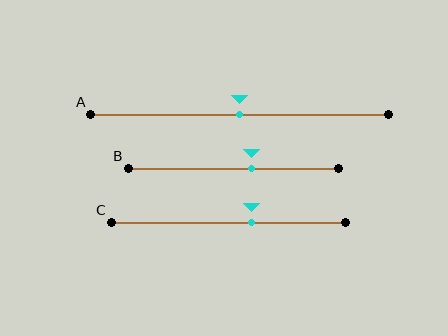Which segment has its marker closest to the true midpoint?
Segment A has its marker closest to the true midpoint.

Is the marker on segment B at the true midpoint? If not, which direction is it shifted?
No, the marker on segment B is shifted to the right by about 9% of the segment length.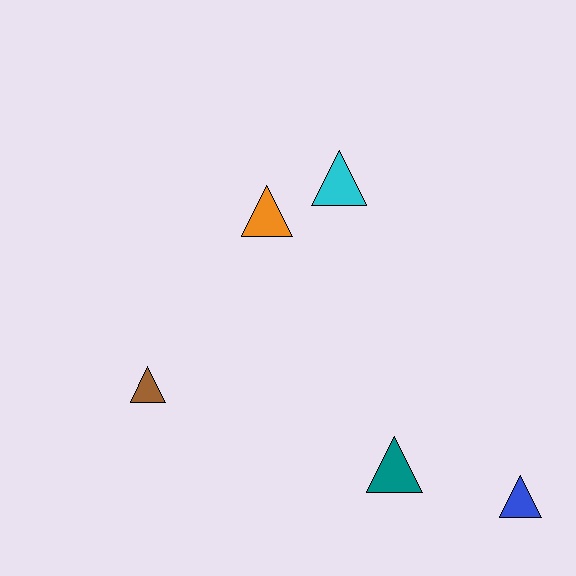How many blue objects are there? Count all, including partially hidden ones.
There is 1 blue object.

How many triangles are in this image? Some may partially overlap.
There are 5 triangles.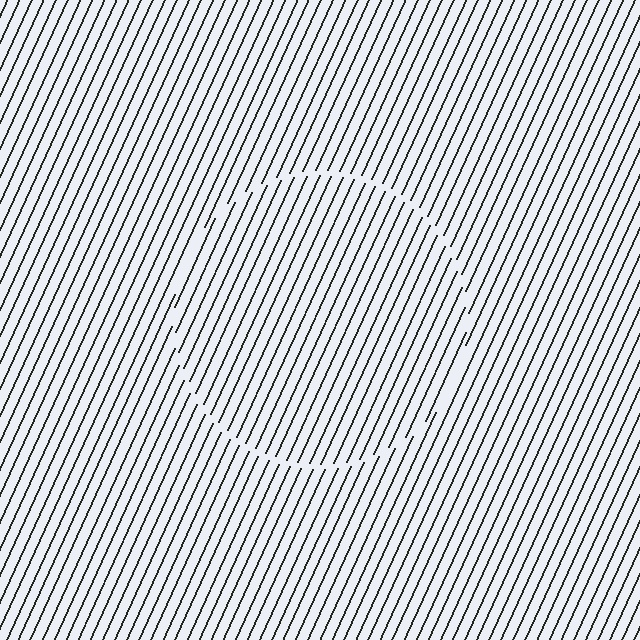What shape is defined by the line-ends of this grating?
An illusory circle. The interior of the shape contains the same grating, shifted by half a period — the contour is defined by the phase discontinuity where line-ends from the inner and outer gratings abut.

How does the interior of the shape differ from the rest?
The interior of the shape contains the same grating, shifted by half a period — the contour is defined by the phase discontinuity where line-ends from the inner and outer gratings abut.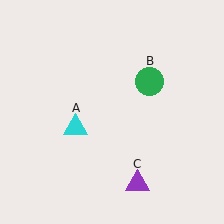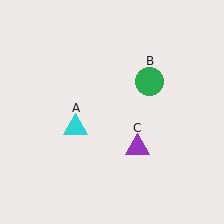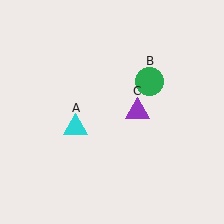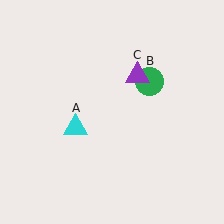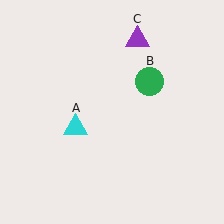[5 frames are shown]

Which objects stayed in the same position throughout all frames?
Cyan triangle (object A) and green circle (object B) remained stationary.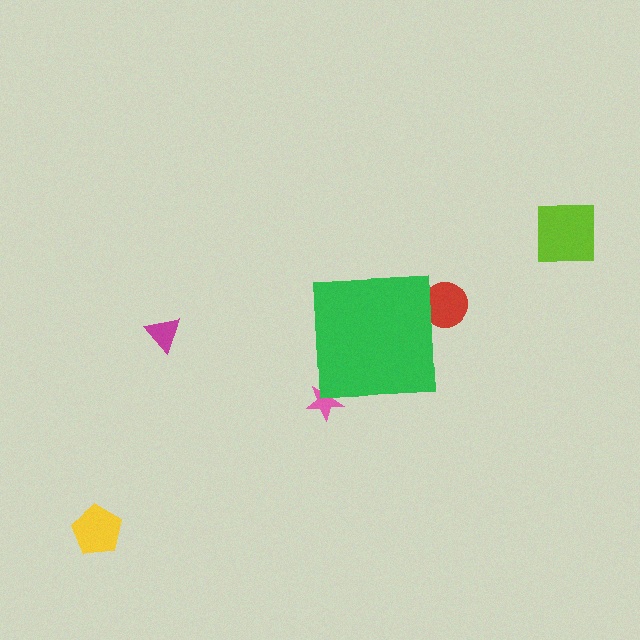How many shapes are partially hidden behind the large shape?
2 shapes are partially hidden.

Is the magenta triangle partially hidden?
No, the magenta triangle is fully visible.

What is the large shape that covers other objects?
A green square.